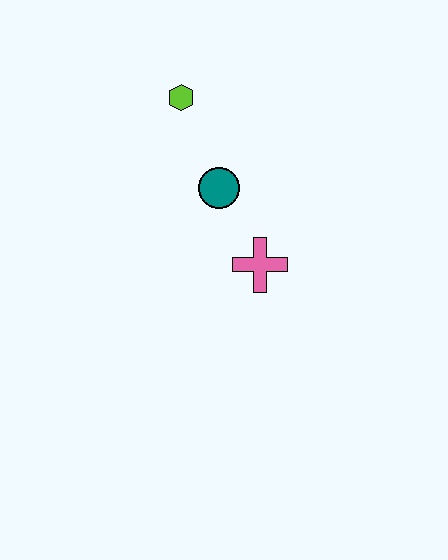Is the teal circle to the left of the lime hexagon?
No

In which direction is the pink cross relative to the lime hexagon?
The pink cross is below the lime hexagon.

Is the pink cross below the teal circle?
Yes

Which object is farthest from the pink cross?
The lime hexagon is farthest from the pink cross.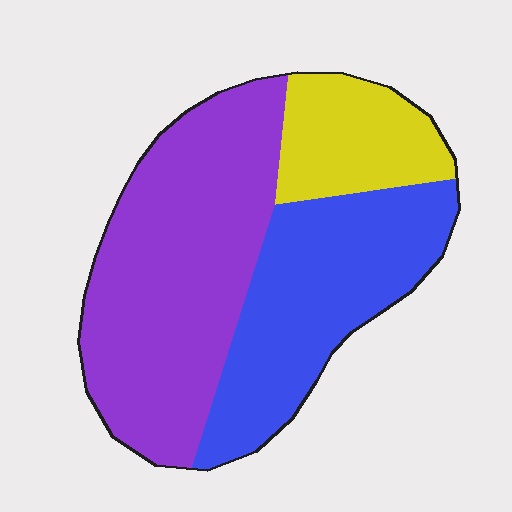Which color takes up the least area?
Yellow, at roughly 15%.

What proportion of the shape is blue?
Blue takes up between a quarter and a half of the shape.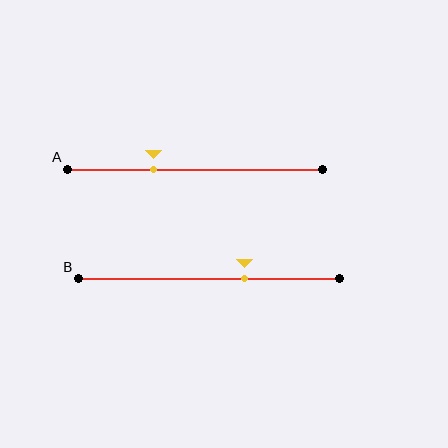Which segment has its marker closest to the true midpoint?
Segment B has its marker closest to the true midpoint.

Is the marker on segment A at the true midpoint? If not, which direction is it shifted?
No, the marker on segment A is shifted to the left by about 16% of the segment length.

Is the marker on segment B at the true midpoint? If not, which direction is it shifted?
No, the marker on segment B is shifted to the right by about 14% of the segment length.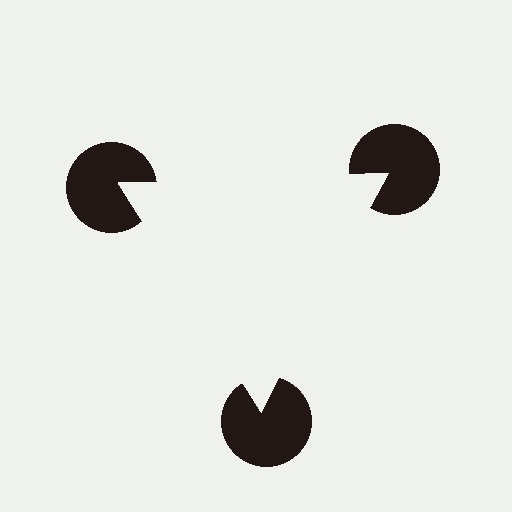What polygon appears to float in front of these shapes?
An illusory triangle — its edges are inferred from the aligned wedge cuts in the pac-man discs, not physically drawn.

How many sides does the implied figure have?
3 sides.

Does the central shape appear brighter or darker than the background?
It typically appears slightly brighter than the background, even though no actual brightness change is drawn.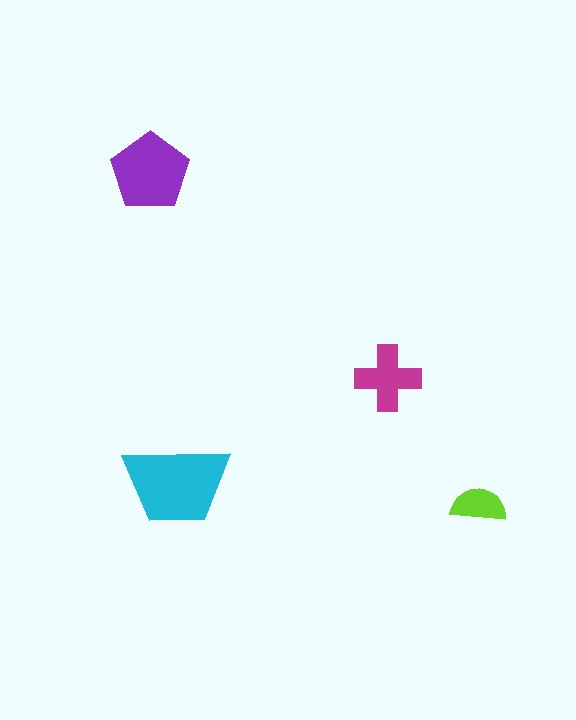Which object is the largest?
The cyan trapezoid.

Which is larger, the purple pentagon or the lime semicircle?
The purple pentagon.